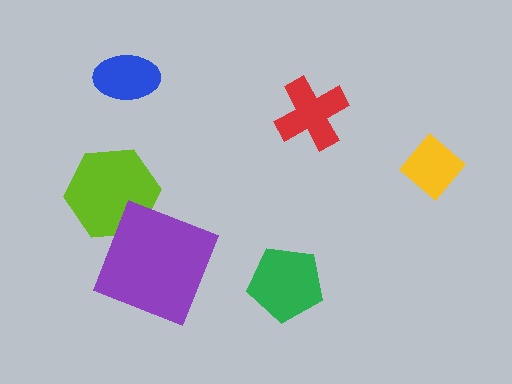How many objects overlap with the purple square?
1 object overlaps with the purple square.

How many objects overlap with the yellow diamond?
0 objects overlap with the yellow diamond.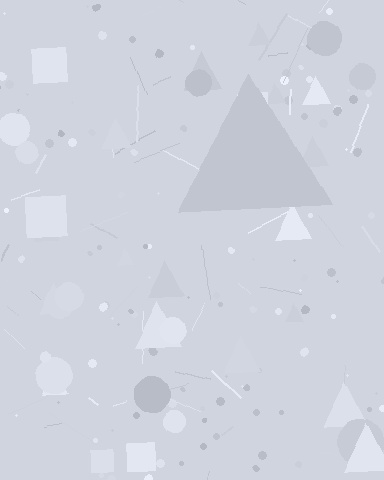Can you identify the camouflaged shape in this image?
The camouflaged shape is a triangle.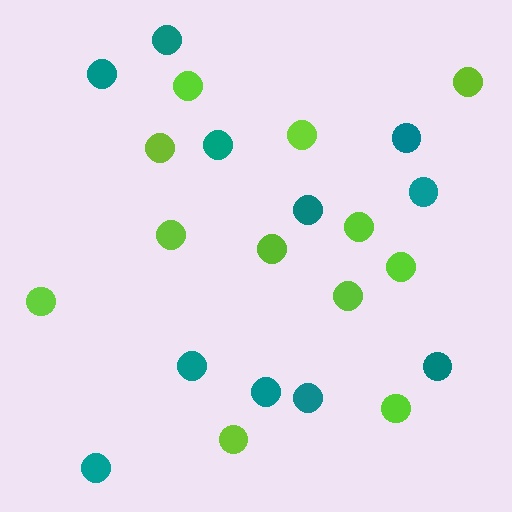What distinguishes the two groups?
There are 2 groups: one group of lime circles (12) and one group of teal circles (11).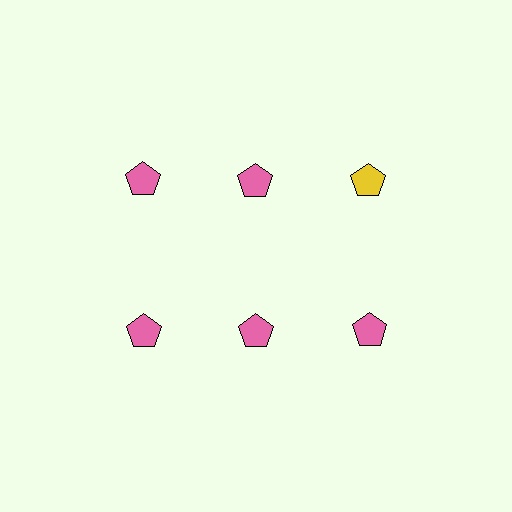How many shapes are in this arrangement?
There are 6 shapes arranged in a grid pattern.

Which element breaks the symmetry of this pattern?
The yellow pentagon in the top row, center column breaks the symmetry. All other shapes are pink pentagons.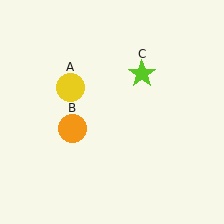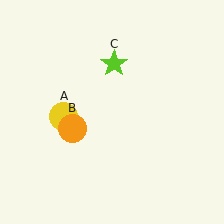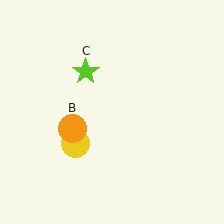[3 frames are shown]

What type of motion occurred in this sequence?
The yellow circle (object A), lime star (object C) rotated counterclockwise around the center of the scene.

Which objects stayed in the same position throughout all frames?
Orange circle (object B) remained stationary.